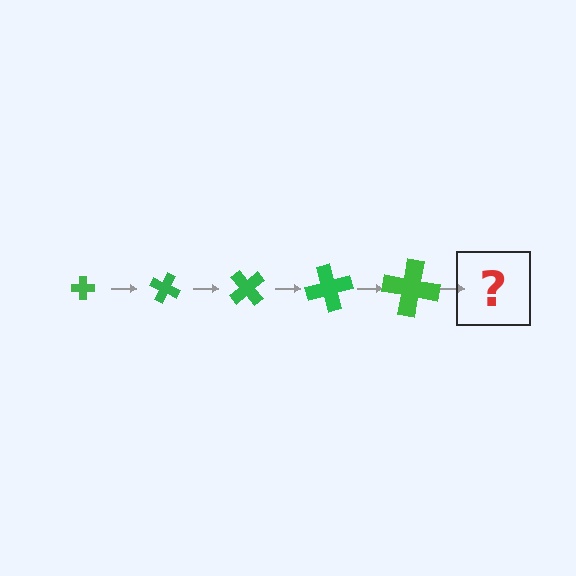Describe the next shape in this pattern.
It should be a cross, larger than the previous one and rotated 125 degrees from the start.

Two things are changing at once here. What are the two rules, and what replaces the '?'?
The two rules are that the cross grows larger each step and it rotates 25 degrees each step. The '?' should be a cross, larger than the previous one and rotated 125 degrees from the start.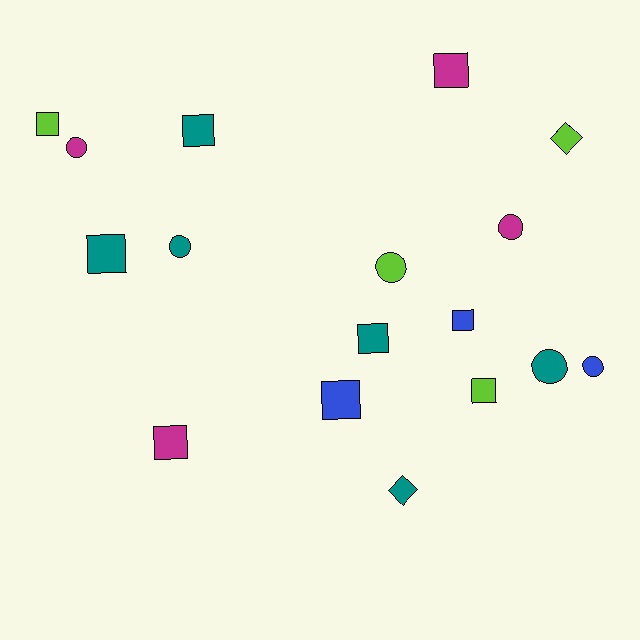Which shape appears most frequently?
Square, with 9 objects.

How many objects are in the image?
There are 17 objects.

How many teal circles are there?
There are 2 teal circles.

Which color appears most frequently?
Teal, with 6 objects.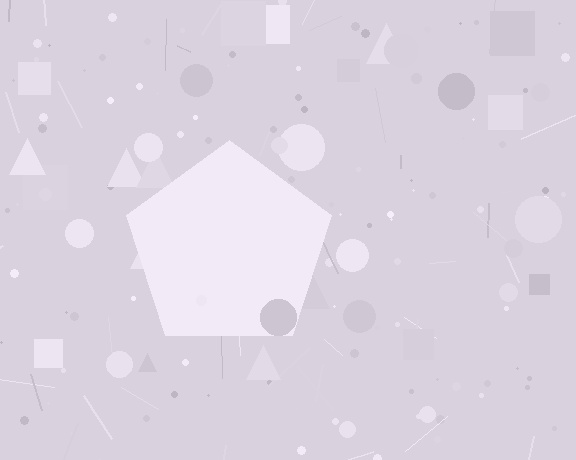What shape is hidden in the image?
A pentagon is hidden in the image.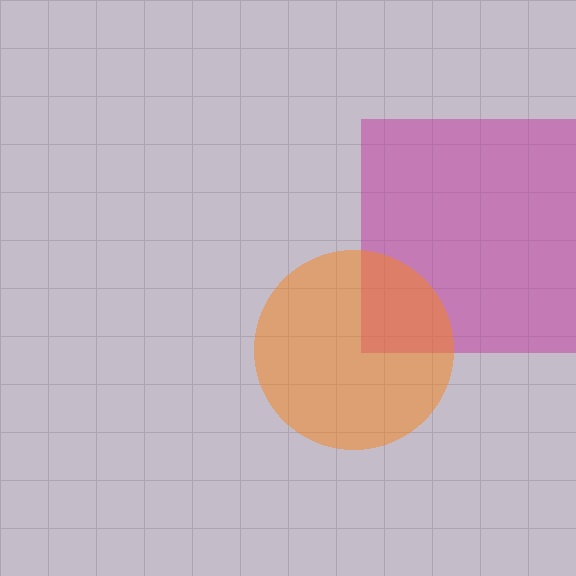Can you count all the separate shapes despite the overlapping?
Yes, there are 2 separate shapes.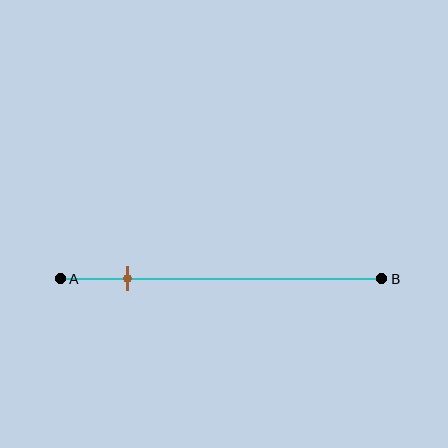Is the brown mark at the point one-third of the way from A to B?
No, the mark is at about 20% from A, not at the 33% one-third point.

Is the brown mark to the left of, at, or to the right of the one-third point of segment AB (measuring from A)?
The brown mark is to the left of the one-third point of segment AB.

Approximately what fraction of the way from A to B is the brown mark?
The brown mark is approximately 20% of the way from A to B.